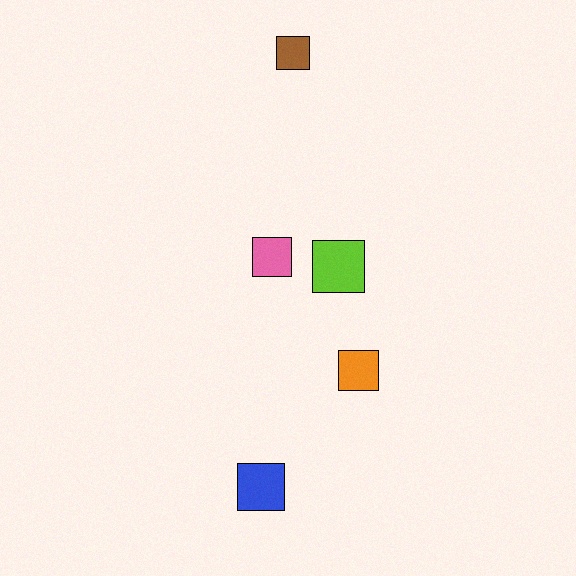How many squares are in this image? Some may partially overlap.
There are 5 squares.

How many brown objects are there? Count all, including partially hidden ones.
There is 1 brown object.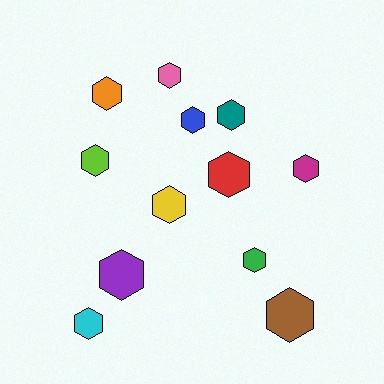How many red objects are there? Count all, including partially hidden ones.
There is 1 red object.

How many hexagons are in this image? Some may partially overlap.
There are 12 hexagons.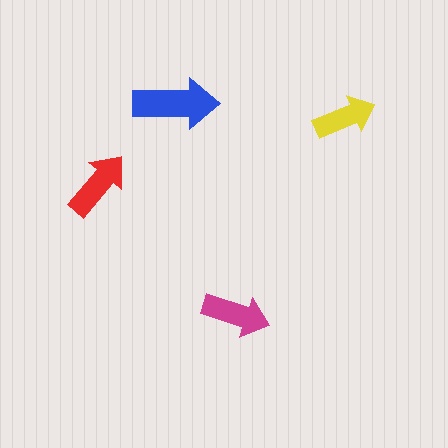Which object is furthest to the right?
The yellow arrow is rightmost.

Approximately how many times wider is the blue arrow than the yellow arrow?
About 1.5 times wider.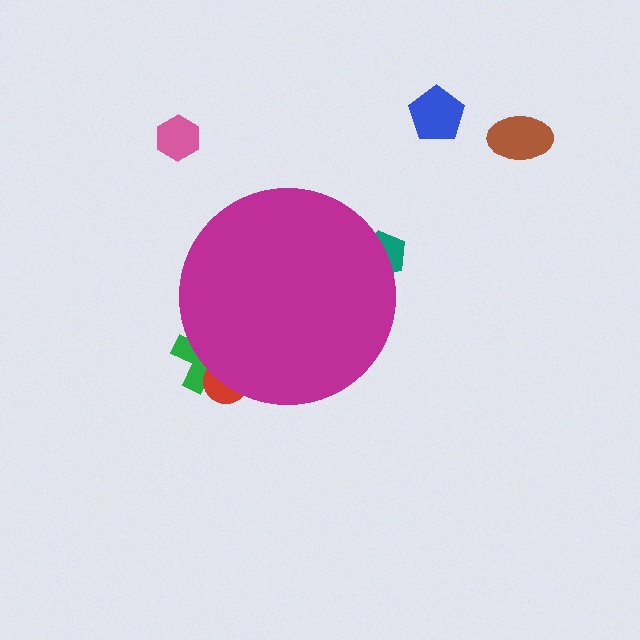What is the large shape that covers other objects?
A magenta circle.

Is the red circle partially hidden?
Yes, the red circle is partially hidden behind the magenta circle.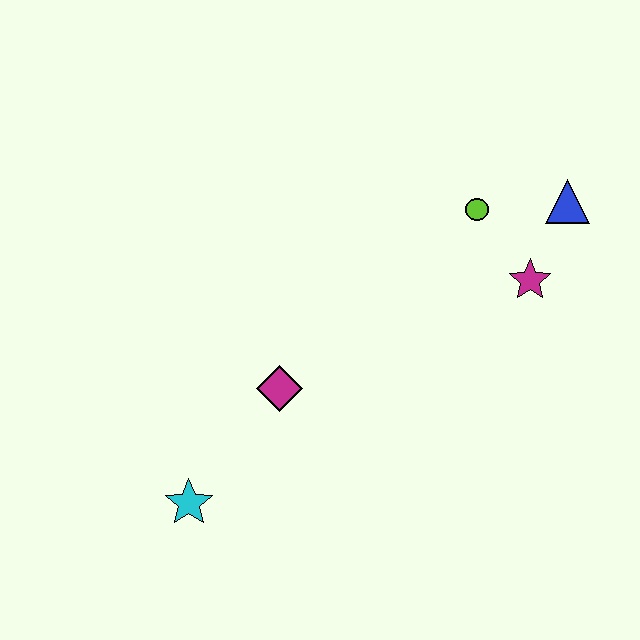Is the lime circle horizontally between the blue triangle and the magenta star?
No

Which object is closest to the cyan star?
The magenta diamond is closest to the cyan star.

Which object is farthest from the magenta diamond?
The blue triangle is farthest from the magenta diamond.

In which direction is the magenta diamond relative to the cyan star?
The magenta diamond is above the cyan star.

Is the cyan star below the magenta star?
Yes